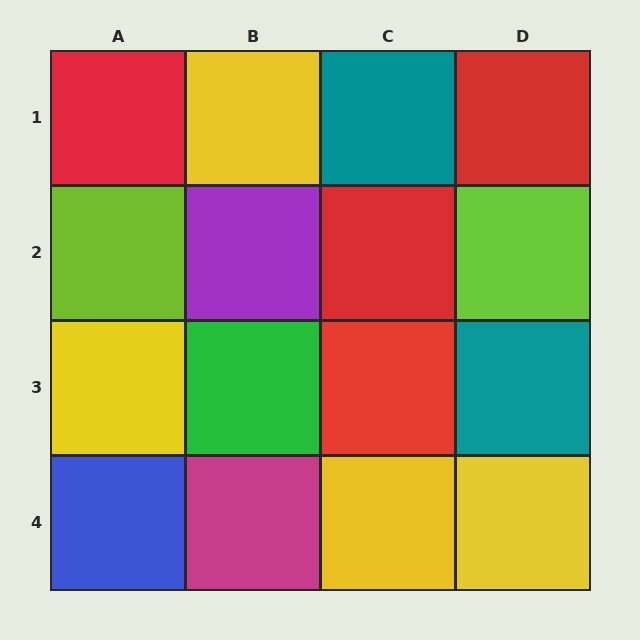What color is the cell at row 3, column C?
Red.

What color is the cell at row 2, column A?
Lime.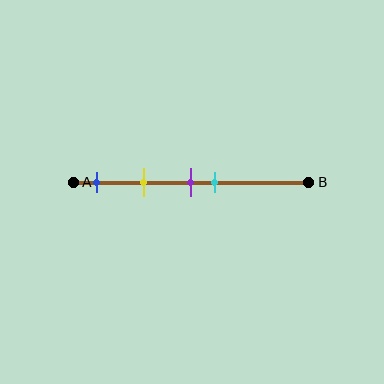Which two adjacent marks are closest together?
The purple and cyan marks are the closest adjacent pair.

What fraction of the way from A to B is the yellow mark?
The yellow mark is approximately 30% (0.3) of the way from A to B.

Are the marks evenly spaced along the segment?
No, the marks are not evenly spaced.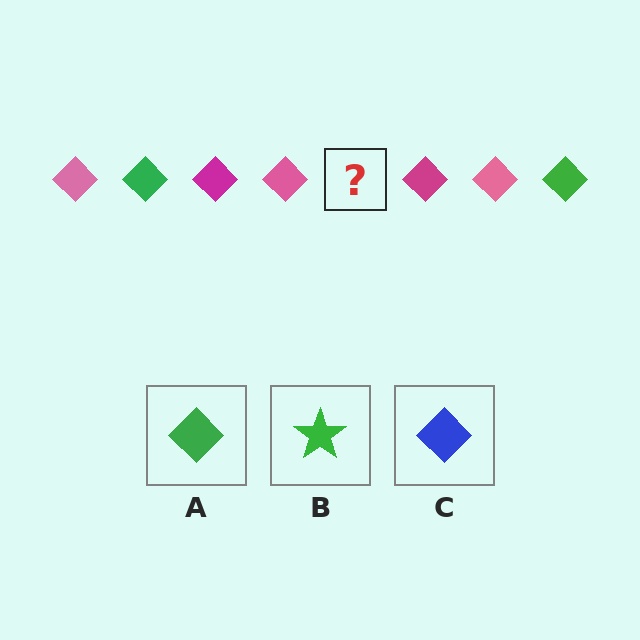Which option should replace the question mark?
Option A.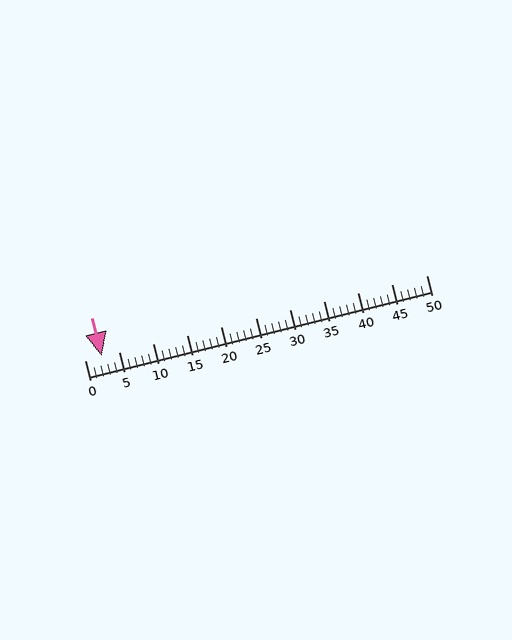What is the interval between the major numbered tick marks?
The major tick marks are spaced 5 units apart.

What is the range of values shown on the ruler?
The ruler shows values from 0 to 50.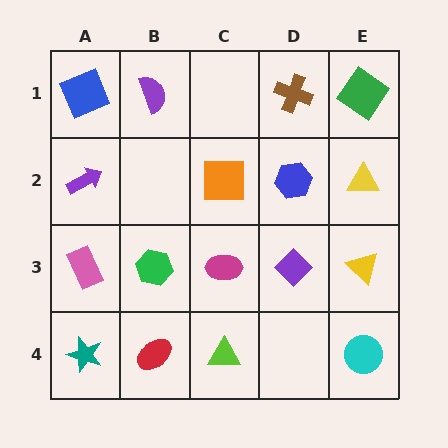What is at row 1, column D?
A brown cross.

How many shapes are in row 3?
5 shapes.